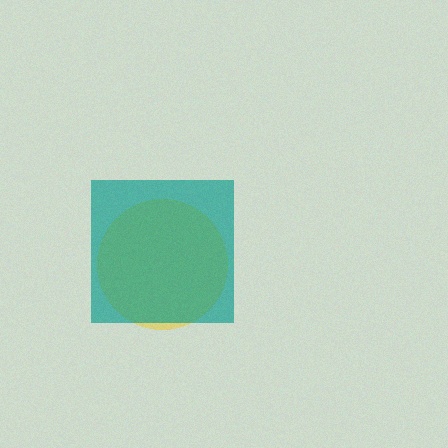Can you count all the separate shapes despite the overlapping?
Yes, there are 2 separate shapes.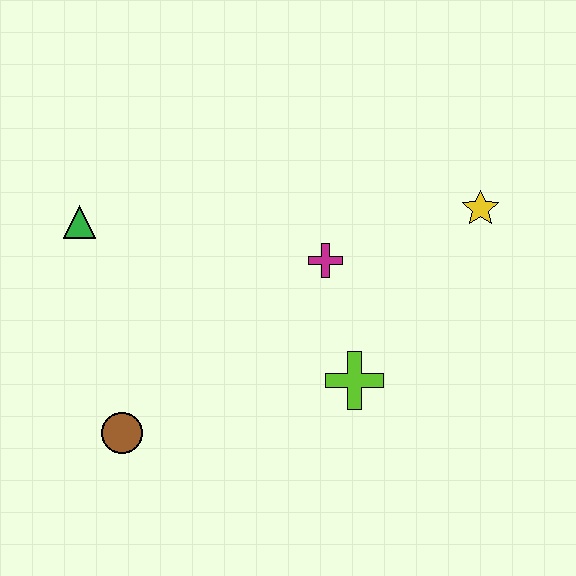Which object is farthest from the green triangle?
The yellow star is farthest from the green triangle.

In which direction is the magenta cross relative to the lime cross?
The magenta cross is above the lime cross.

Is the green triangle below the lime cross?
No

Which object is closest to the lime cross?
The magenta cross is closest to the lime cross.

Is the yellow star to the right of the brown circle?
Yes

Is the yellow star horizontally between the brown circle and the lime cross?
No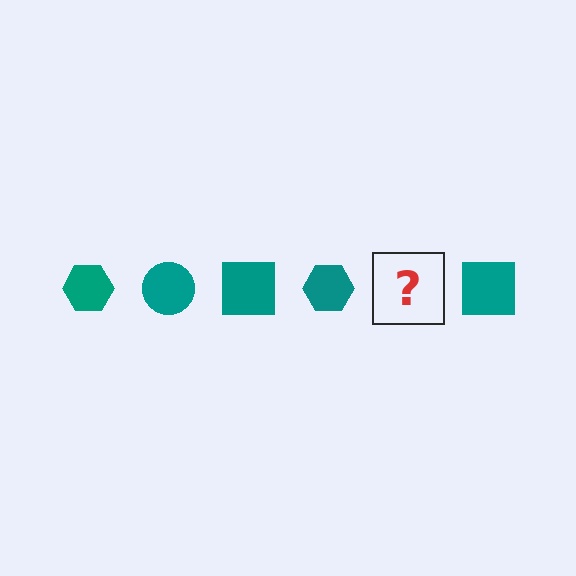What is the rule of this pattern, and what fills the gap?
The rule is that the pattern cycles through hexagon, circle, square shapes in teal. The gap should be filled with a teal circle.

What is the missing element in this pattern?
The missing element is a teal circle.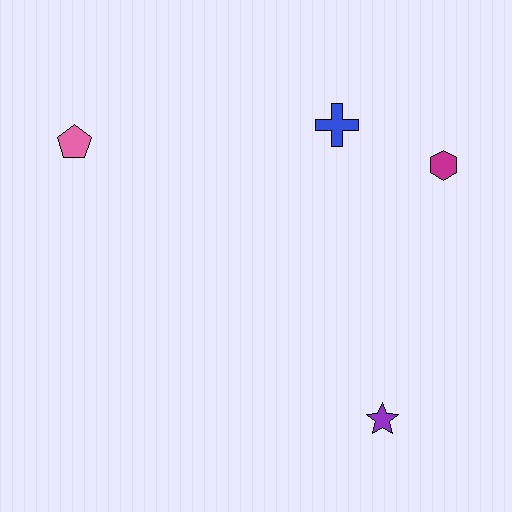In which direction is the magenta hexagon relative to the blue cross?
The magenta hexagon is to the right of the blue cross.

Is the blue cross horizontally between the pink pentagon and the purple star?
Yes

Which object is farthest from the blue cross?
The purple star is farthest from the blue cross.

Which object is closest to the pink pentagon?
The blue cross is closest to the pink pentagon.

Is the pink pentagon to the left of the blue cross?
Yes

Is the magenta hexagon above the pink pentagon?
No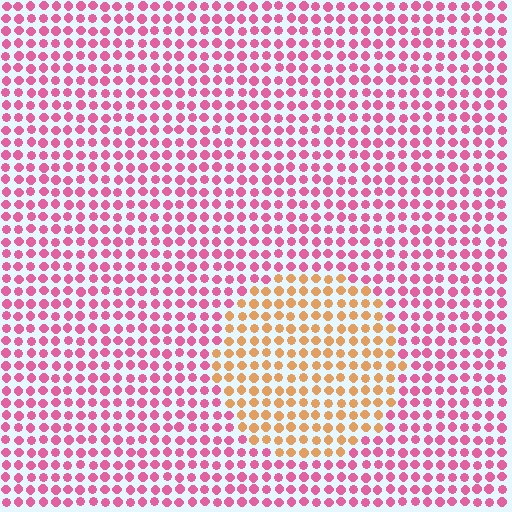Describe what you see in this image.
The image is filled with small pink elements in a uniform arrangement. A circle-shaped region is visible where the elements are tinted to a slightly different hue, forming a subtle color boundary.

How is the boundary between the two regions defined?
The boundary is defined purely by a slight shift in hue (about 58 degrees). Spacing, size, and orientation are identical on both sides.